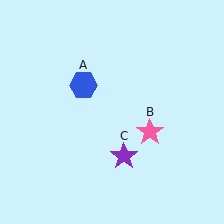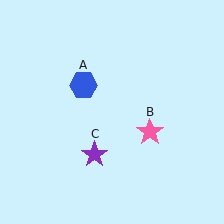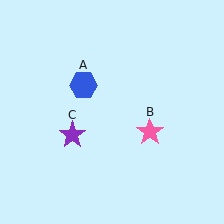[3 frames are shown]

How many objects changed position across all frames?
1 object changed position: purple star (object C).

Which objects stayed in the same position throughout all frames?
Blue hexagon (object A) and pink star (object B) remained stationary.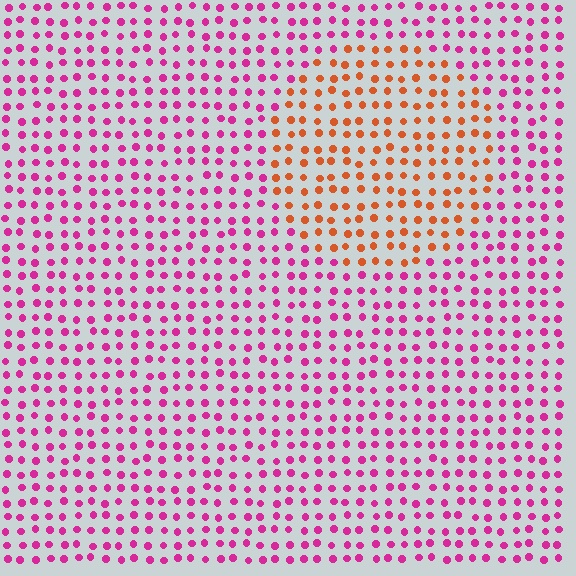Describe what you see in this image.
The image is filled with small magenta elements in a uniform arrangement. A circle-shaped region is visible where the elements are tinted to a slightly different hue, forming a subtle color boundary.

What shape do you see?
I see a circle.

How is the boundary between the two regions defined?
The boundary is defined purely by a slight shift in hue (about 55 degrees). Spacing, size, and orientation are identical on both sides.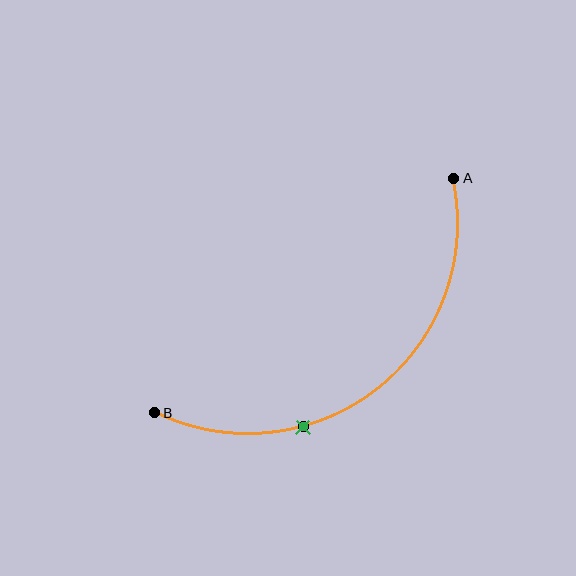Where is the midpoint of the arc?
The arc midpoint is the point on the curve farthest from the straight line joining A and B. It sits below and to the right of that line.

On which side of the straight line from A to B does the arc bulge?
The arc bulges below and to the right of the straight line connecting A and B.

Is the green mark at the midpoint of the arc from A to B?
No. The green mark lies on the arc but is closer to endpoint B. The arc midpoint would be at the point on the curve equidistant along the arc from both A and B.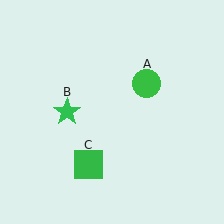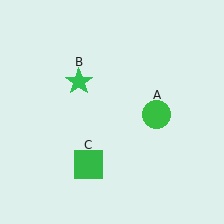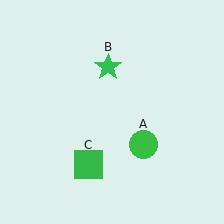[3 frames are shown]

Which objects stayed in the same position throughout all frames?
Green square (object C) remained stationary.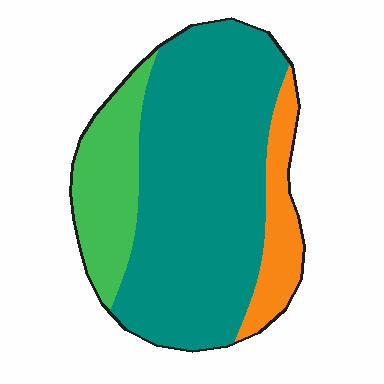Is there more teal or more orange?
Teal.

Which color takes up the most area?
Teal, at roughly 65%.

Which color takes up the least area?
Orange, at roughly 15%.